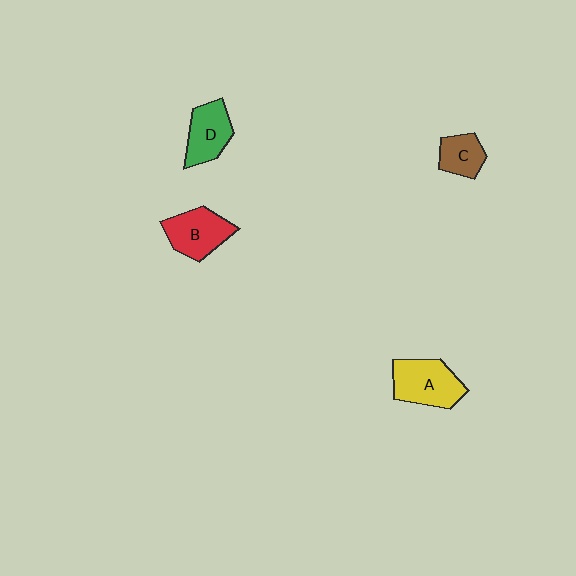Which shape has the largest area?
Shape A (yellow).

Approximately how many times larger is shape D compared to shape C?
Approximately 1.4 times.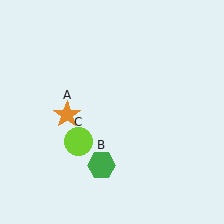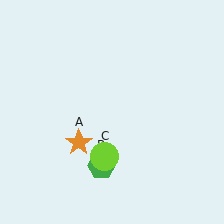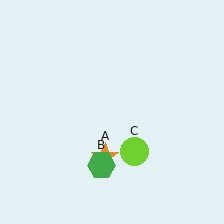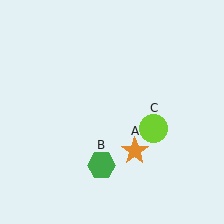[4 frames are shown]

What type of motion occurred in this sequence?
The orange star (object A), lime circle (object C) rotated counterclockwise around the center of the scene.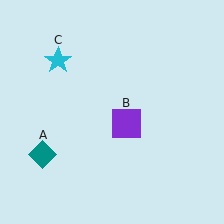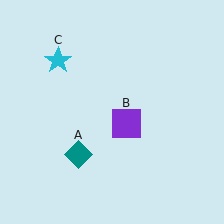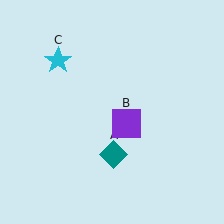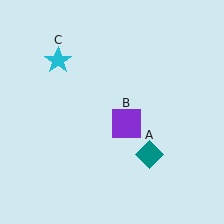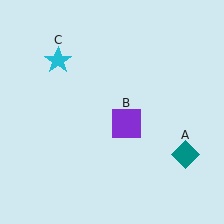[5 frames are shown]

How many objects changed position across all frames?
1 object changed position: teal diamond (object A).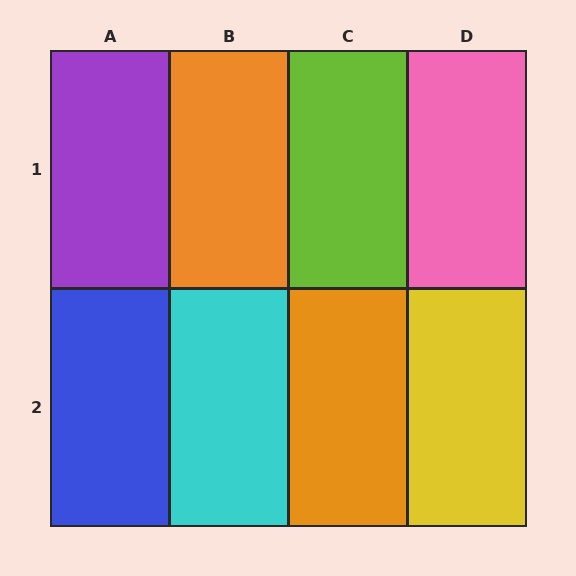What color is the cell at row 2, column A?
Blue.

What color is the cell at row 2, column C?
Orange.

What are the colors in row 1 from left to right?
Purple, orange, lime, pink.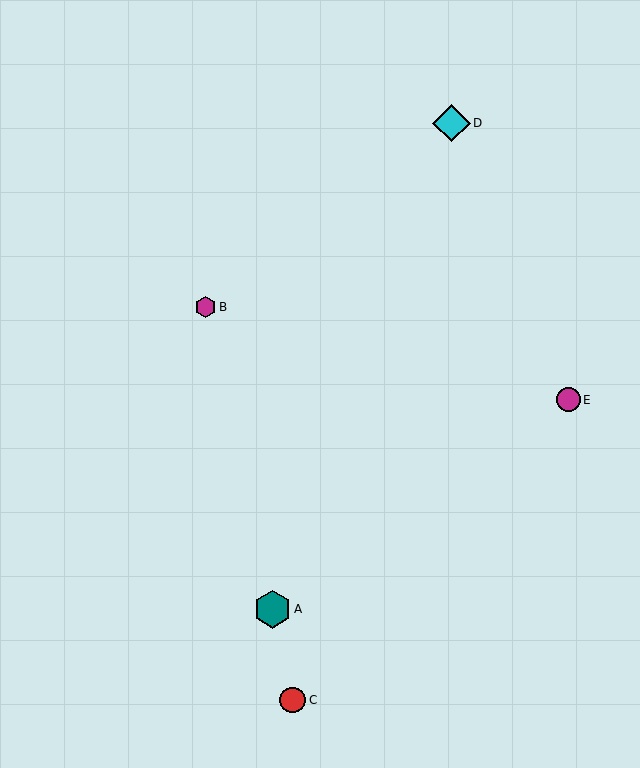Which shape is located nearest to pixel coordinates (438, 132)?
The cyan diamond (labeled D) at (451, 123) is nearest to that location.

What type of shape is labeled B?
Shape B is a magenta hexagon.